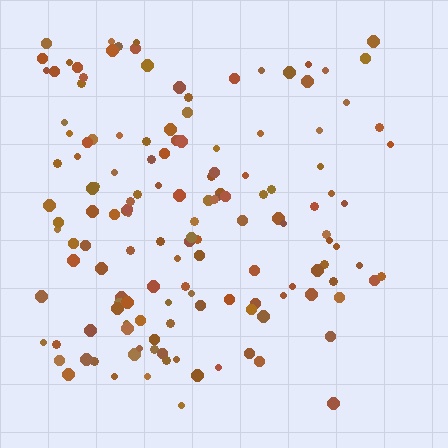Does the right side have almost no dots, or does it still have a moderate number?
Still a moderate number, just noticeably fewer than the left.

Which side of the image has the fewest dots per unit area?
The right.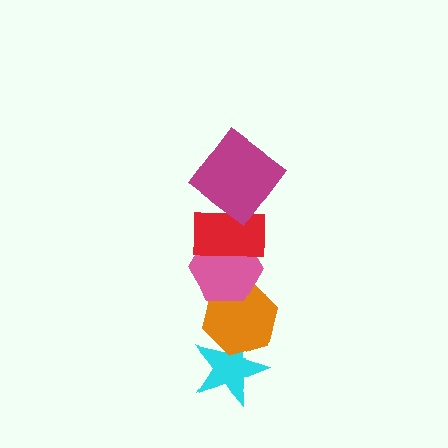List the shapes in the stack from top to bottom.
From top to bottom: the magenta diamond, the red rectangle, the pink hexagon, the orange hexagon, the cyan star.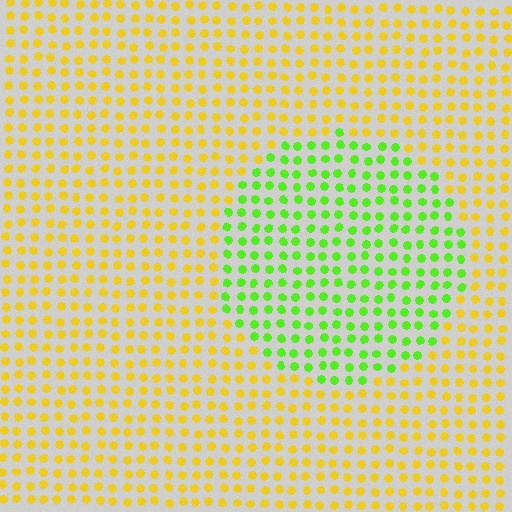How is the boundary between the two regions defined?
The boundary is defined purely by a slight shift in hue (about 55 degrees). Spacing, size, and orientation are identical on both sides.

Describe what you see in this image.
The image is filled with small yellow elements in a uniform arrangement. A circle-shaped region is visible where the elements are tinted to a slightly different hue, forming a subtle color boundary.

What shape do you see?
I see a circle.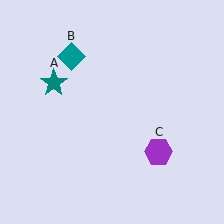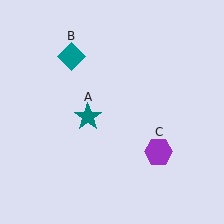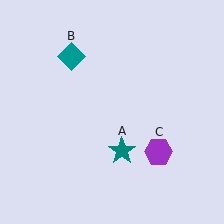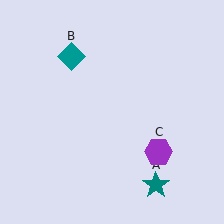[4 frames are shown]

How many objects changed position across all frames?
1 object changed position: teal star (object A).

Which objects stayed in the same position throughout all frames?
Teal diamond (object B) and purple hexagon (object C) remained stationary.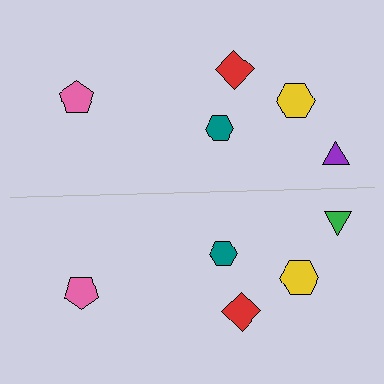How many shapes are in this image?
There are 10 shapes in this image.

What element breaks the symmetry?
The green triangle on the bottom side breaks the symmetry — its mirror counterpart is purple.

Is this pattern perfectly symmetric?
No, the pattern is not perfectly symmetric. The green triangle on the bottom side breaks the symmetry — its mirror counterpart is purple.